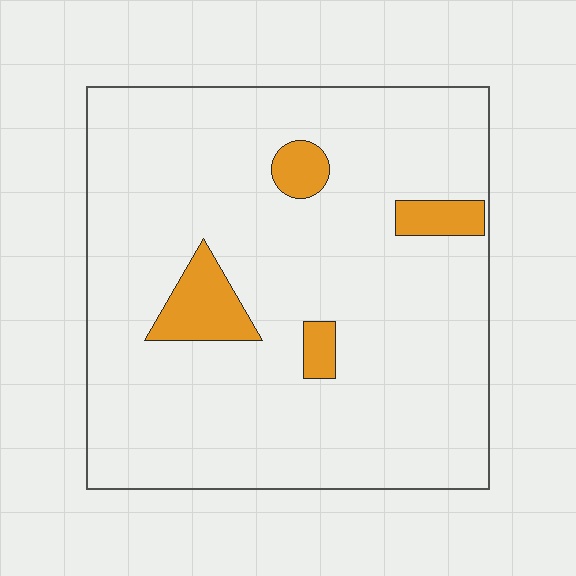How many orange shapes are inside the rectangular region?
4.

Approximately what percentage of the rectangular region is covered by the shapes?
Approximately 10%.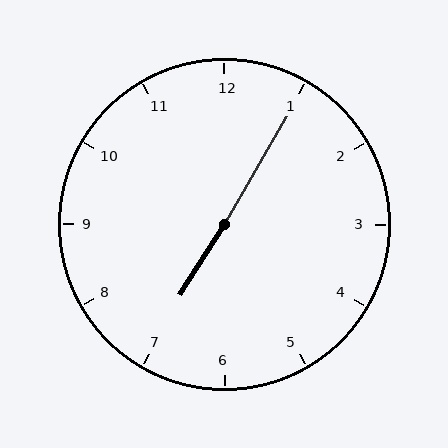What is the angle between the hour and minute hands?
Approximately 178 degrees.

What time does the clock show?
7:05.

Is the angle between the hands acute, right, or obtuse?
It is obtuse.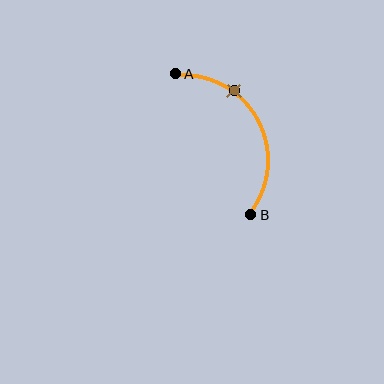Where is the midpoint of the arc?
The arc midpoint is the point on the curve farthest from the straight line joining A and B. It sits to the right of that line.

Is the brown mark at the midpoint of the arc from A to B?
No. The brown mark lies on the arc but is closer to endpoint A. The arc midpoint would be at the point on the curve equidistant along the arc from both A and B.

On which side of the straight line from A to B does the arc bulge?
The arc bulges to the right of the straight line connecting A and B.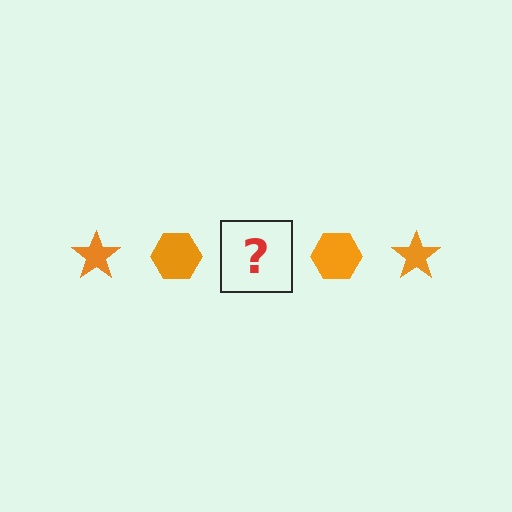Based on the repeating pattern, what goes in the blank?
The blank should be an orange star.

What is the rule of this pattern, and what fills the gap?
The rule is that the pattern cycles through star, hexagon shapes in orange. The gap should be filled with an orange star.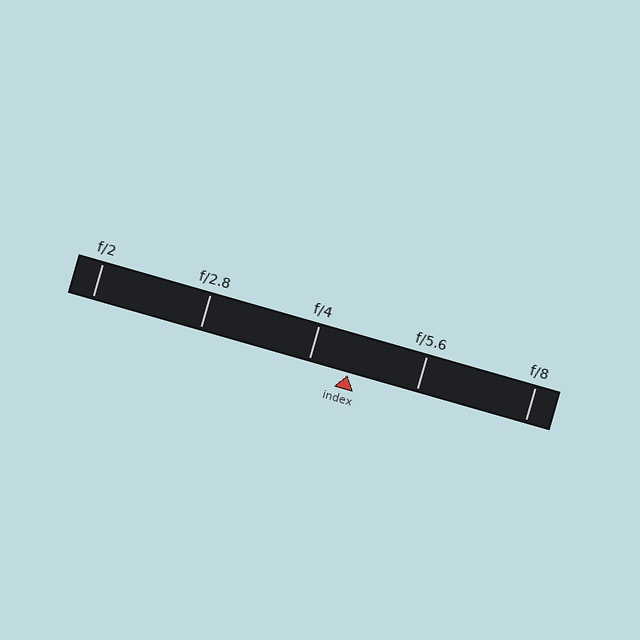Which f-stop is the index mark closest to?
The index mark is closest to f/4.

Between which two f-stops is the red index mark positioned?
The index mark is between f/4 and f/5.6.